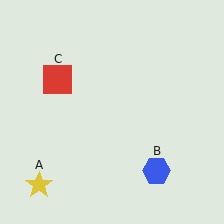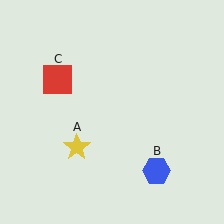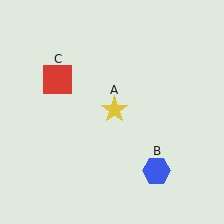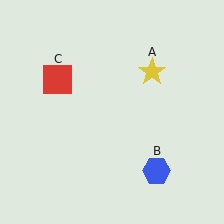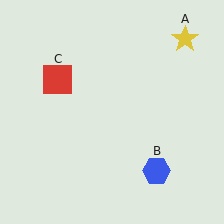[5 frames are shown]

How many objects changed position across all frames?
1 object changed position: yellow star (object A).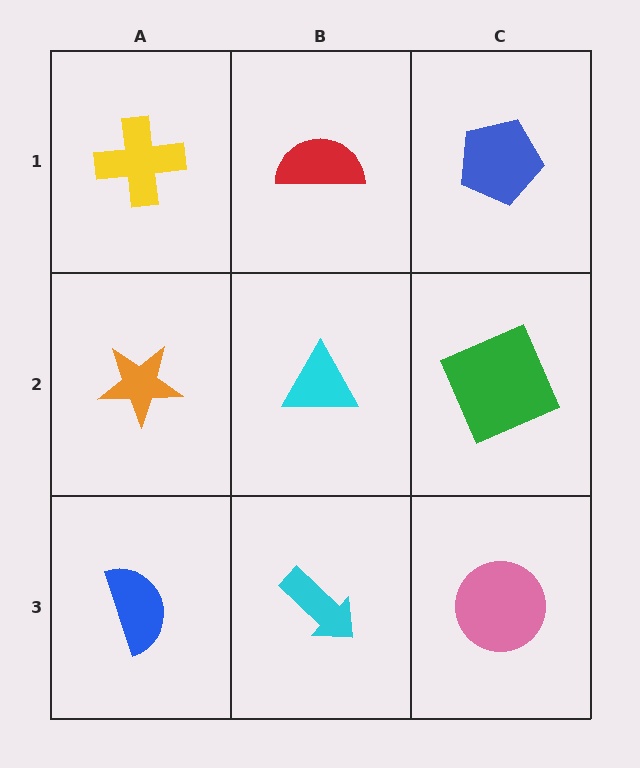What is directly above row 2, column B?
A red semicircle.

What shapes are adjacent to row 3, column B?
A cyan triangle (row 2, column B), a blue semicircle (row 3, column A), a pink circle (row 3, column C).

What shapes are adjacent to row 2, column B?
A red semicircle (row 1, column B), a cyan arrow (row 3, column B), an orange star (row 2, column A), a green square (row 2, column C).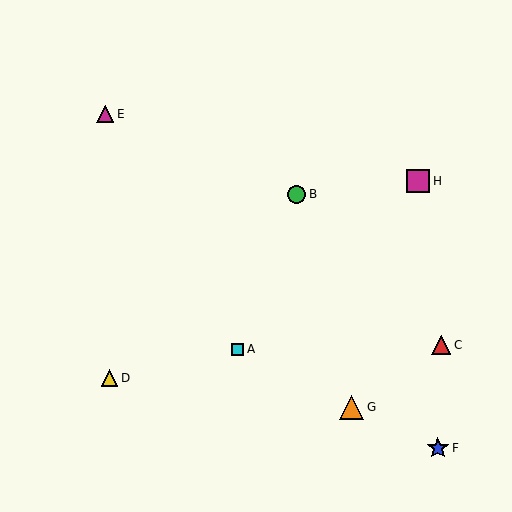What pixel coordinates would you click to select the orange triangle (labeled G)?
Click at (352, 407) to select the orange triangle G.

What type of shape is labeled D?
Shape D is a yellow triangle.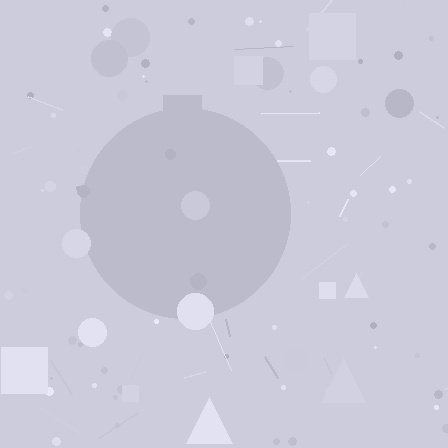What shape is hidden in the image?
A circle is hidden in the image.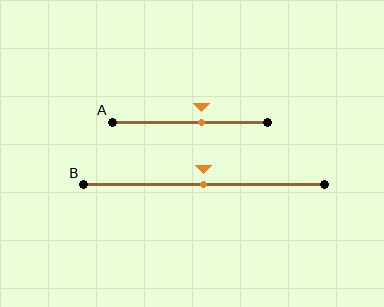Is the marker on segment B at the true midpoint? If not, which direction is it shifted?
Yes, the marker on segment B is at the true midpoint.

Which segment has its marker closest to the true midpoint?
Segment B has its marker closest to the true midpoint.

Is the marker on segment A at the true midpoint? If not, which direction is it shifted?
No, the marker on segment A is shifted to the right by about 8% of the segment length.